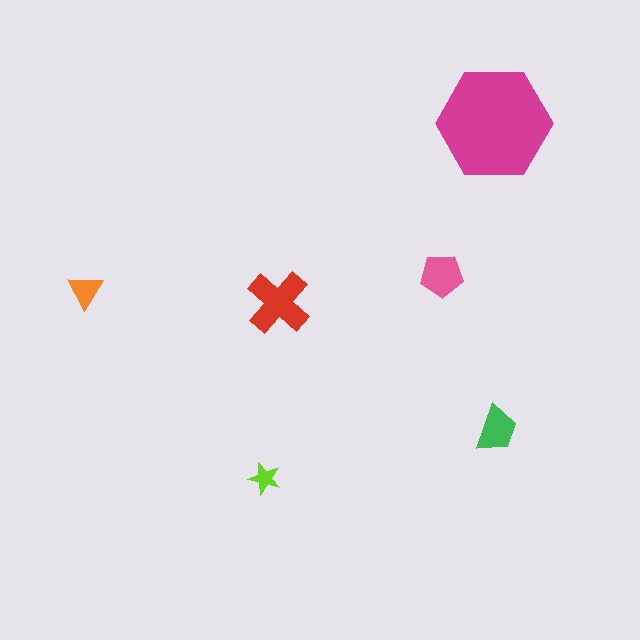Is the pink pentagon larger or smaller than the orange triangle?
Larger.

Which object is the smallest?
The lime star.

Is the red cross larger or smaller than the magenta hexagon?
Smaller.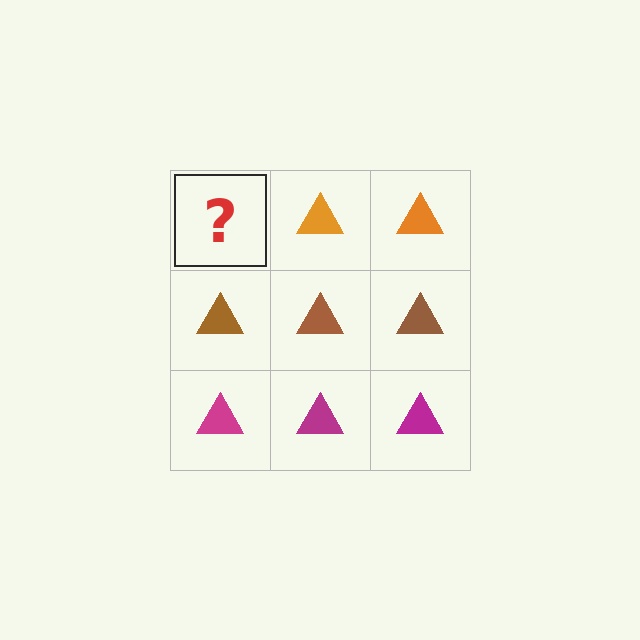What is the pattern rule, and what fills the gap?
The rule is that each row has a consistent color. The gap should be filled with an orange triangle.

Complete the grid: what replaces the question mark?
The question mark should be replaced with an orange triangle.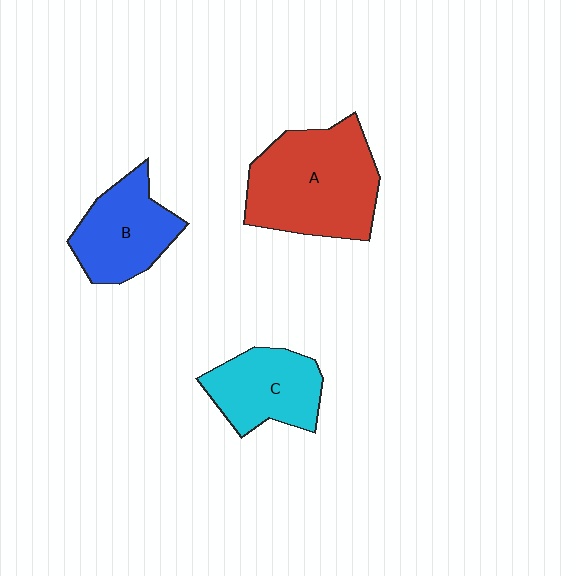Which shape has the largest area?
Shape A (red).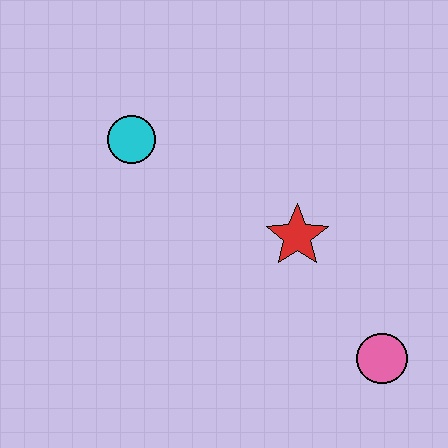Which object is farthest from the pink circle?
The cyan circle is farthest from the pink circle.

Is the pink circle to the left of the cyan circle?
No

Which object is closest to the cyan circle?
The red star is closest to the cyan circle.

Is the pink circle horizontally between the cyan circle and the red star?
No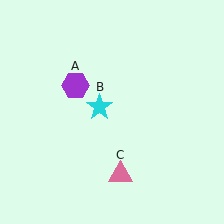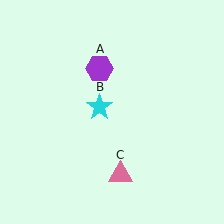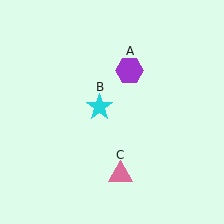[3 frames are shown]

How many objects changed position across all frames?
1 object changed position: purple hexagon (object A).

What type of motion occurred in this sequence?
The purple hexagon (object A) rotated clockwise around the center of the scene.